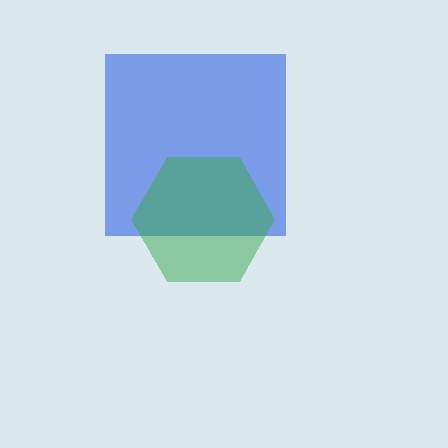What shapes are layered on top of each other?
The layered shapes are: a blue square, a green hexagon.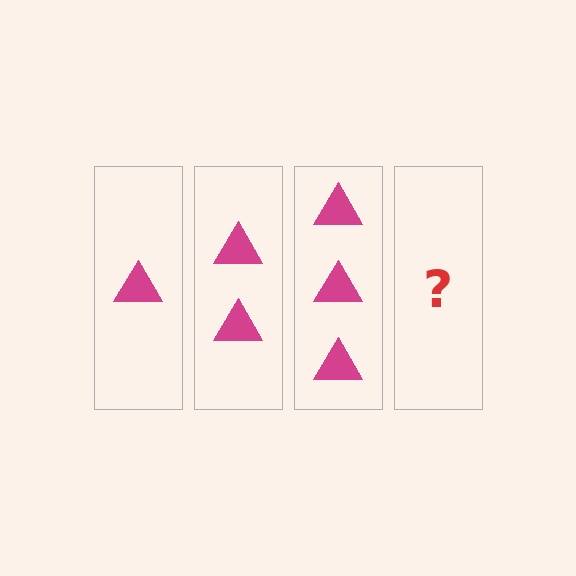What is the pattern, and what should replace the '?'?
The pattern is that each step adds one more triangle. The '?' should be 4 triangles.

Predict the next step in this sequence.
The next step is 4 triangles.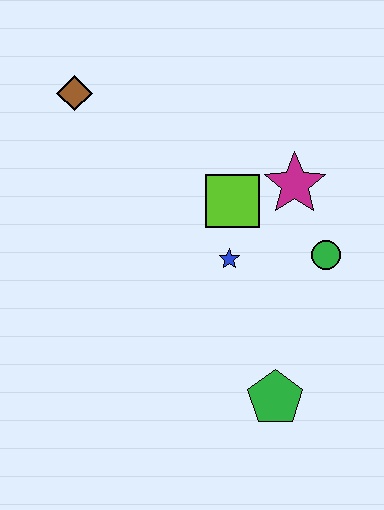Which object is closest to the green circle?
The magenta star is closest to the green circle.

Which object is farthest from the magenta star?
The brown diamond is farthest from the magenta star.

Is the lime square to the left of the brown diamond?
No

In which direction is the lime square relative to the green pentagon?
The lime square is above the green pentagon.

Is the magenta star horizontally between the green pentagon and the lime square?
No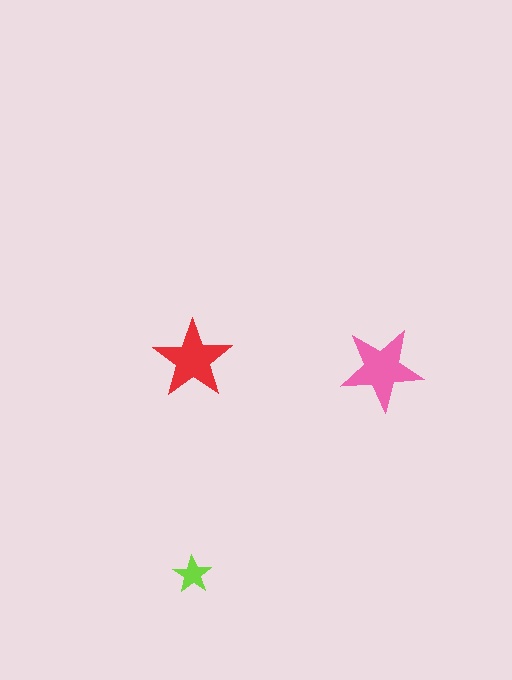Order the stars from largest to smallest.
the pink one, the red one, the lime one.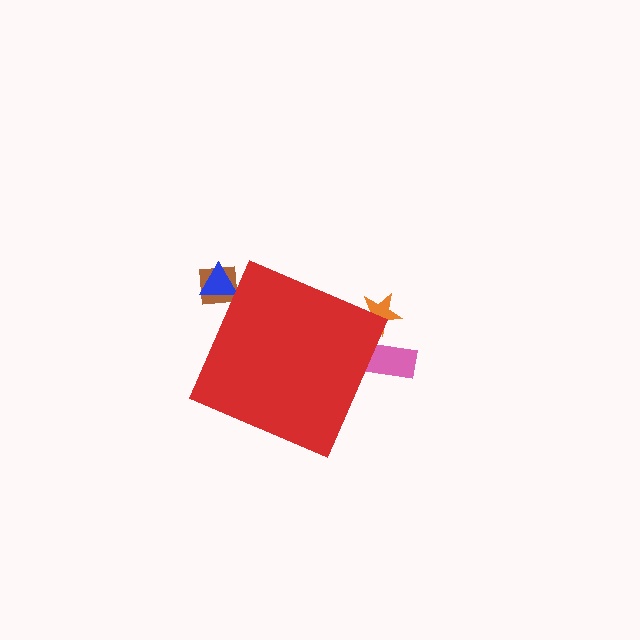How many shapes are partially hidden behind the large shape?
4 shapes are partially hidden.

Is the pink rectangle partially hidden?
Yes, the pink rectangle is partially hidden behind the red diamond.